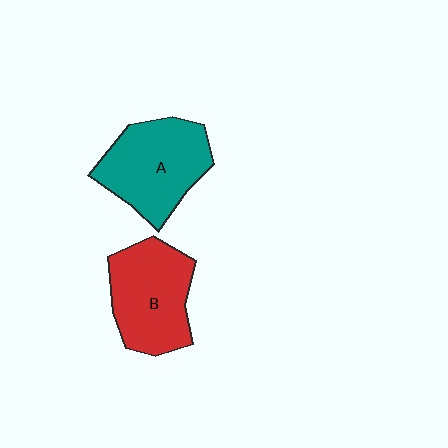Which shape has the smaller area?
Shape B (red).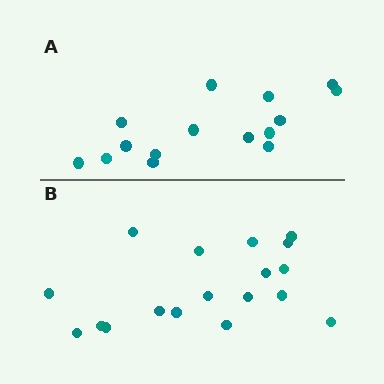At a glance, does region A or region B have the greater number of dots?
Region B (the bottom region) has more dots.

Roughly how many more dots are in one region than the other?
Region B has just a few more — roughly 2 or 3 more dots than region A.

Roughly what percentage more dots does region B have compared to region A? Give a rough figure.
About 20% more.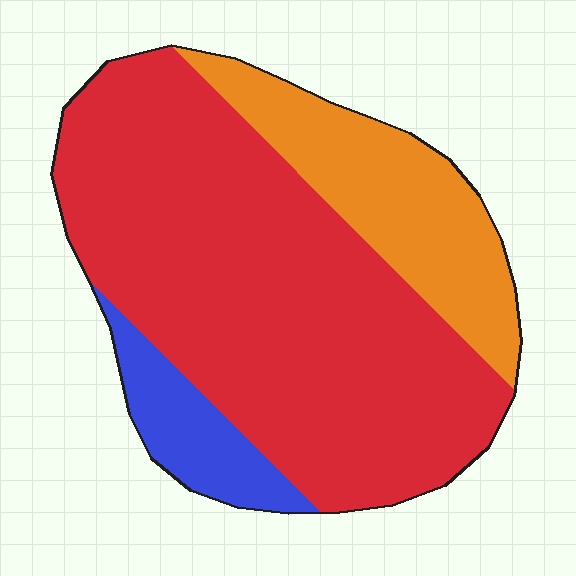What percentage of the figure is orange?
Orange covers about 20% of the figure.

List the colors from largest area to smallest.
From largest to smallest: red, orange, blue.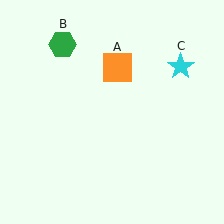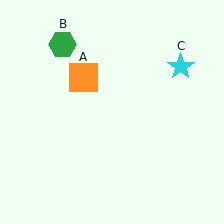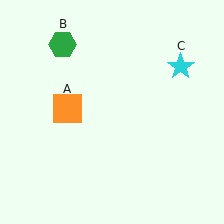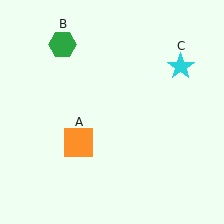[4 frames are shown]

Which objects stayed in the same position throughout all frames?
Green hexagon (object B) and cyan star (object C) remained stationary.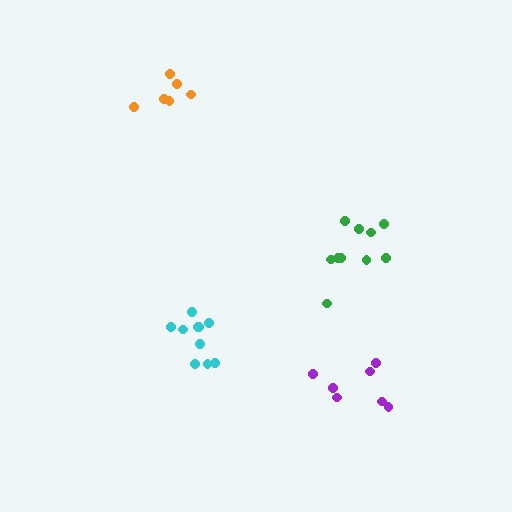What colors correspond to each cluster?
The clusters are colored: cyan, green, purple, orange.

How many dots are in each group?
Group 1: 10 dots, Group 2: 10 dots, Group 3: 7 dots, Group 4: 6 dots (33 total).